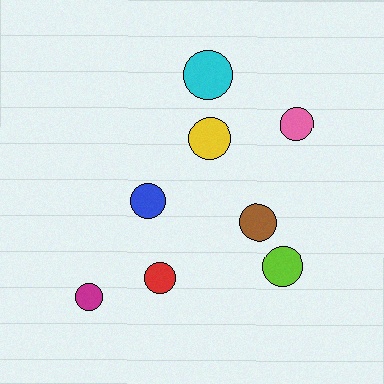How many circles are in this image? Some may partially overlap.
There are 8 circles.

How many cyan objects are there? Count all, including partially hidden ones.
There is 1 cyan object.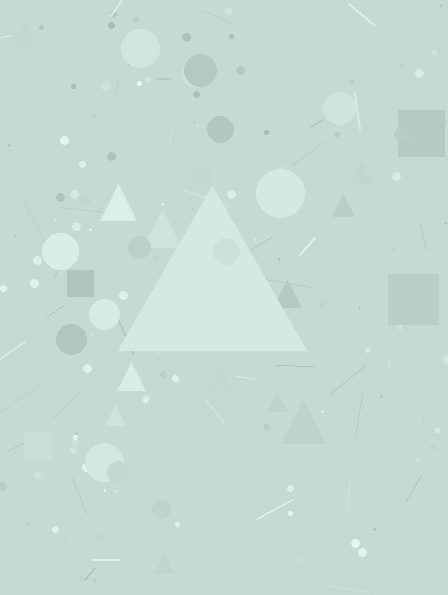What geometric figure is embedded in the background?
A triangle is embedded in the background.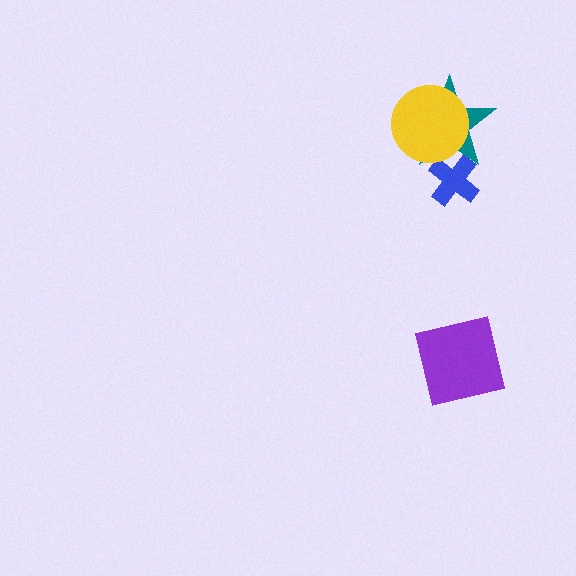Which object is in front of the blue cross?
The teal star is in front of the blue cross.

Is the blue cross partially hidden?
Yes, it is partially covered by another shape.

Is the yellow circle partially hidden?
No, no other shape covers it.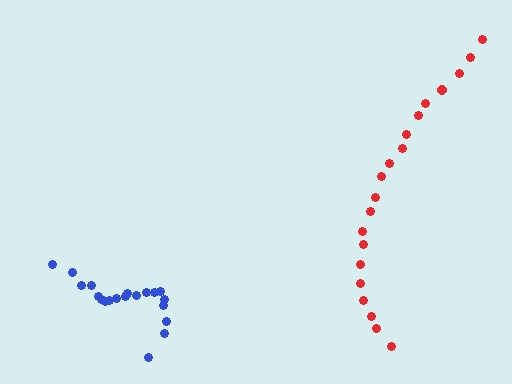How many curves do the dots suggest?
There are 2 distinct paths.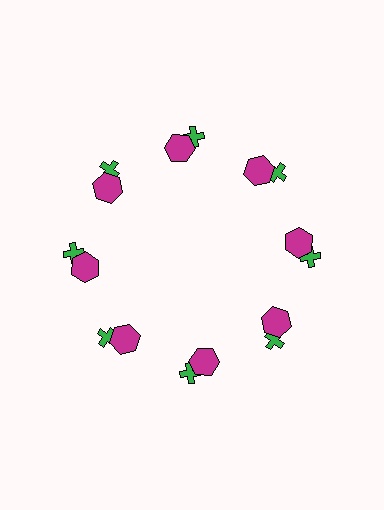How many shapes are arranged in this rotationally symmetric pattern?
There are 16 shapes, arranged in 8 groups of 2.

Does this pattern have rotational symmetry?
Yes, this pattern has 8-fold rotational symmetry. It looks the same after rotating 45 degrees around the center.